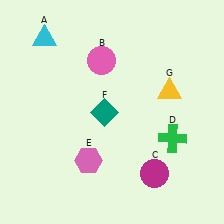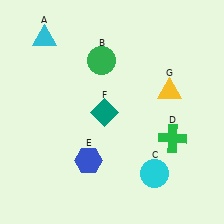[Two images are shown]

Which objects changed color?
B changed from pink to green. C changed from magenta to cyan. E changed from pink to blue.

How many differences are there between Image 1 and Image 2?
There are 3 differences between the two images.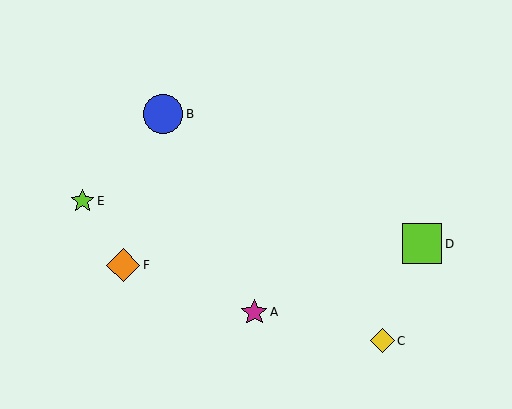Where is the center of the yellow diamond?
The center of the yellow diamond is at (383, 341).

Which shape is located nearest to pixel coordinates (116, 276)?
The orange diamond (labeled F) at (123, 265) is nearest to that location.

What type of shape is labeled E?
Shape E is a lime star.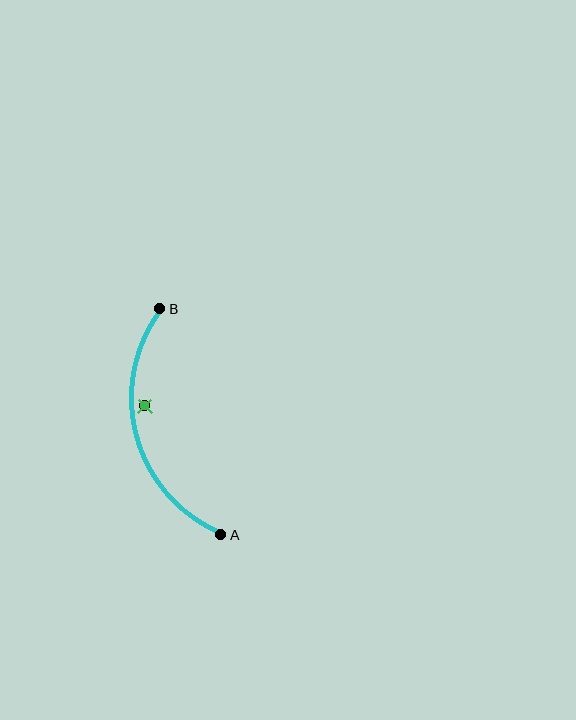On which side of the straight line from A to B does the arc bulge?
The arc bulges to the left of the straight line connecting A and B.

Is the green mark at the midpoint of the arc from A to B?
No — the green mark does not lie on the arc at all. It sits slightly inside the curve.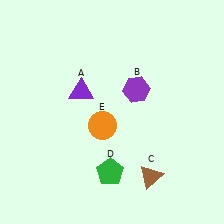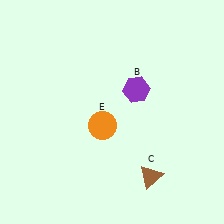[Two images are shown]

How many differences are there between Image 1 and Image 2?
There are 2 differences between the two images.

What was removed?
The purple triangle (A), the green pentagon (D) were removed in Image 2.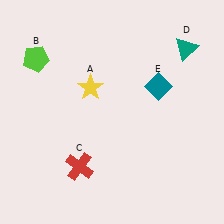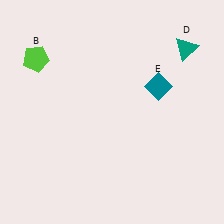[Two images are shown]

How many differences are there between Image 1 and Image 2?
There are 2 differences between the two images.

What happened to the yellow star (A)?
The yellow star (A) was removed in Image 2. It was in the top-left area of Image 1.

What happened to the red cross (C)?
The red cross (C) was removed in Image 2. It was in the bottom-left area of Image 1.